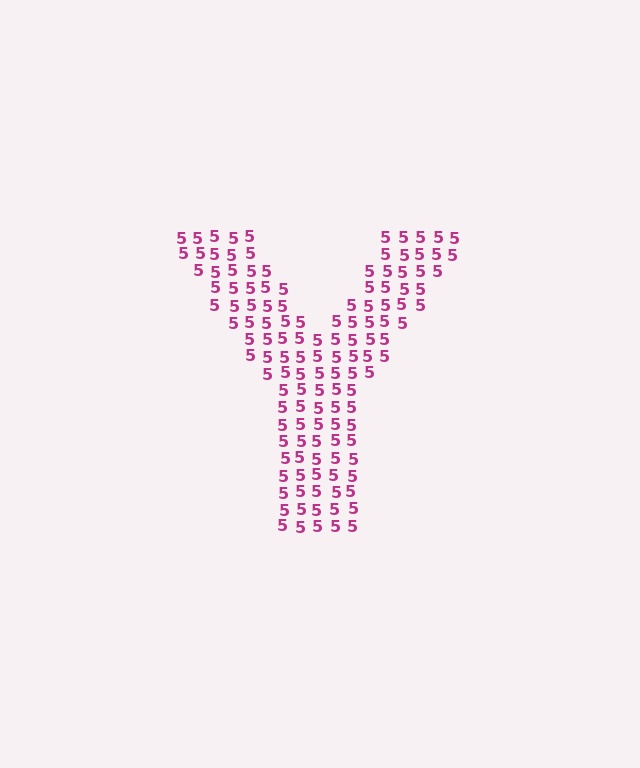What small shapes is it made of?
It is made of small digit 5's.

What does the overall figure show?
The overall figure shows the letter Y.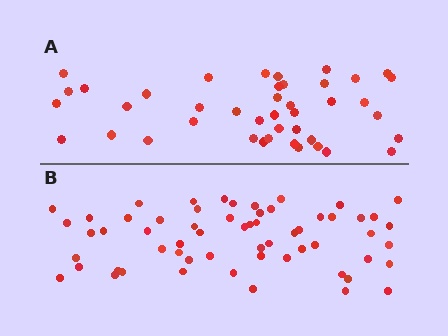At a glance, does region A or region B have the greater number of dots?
Region B (the bottom region) has more dots.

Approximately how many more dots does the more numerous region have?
Region B has approximately 20 more dots than region A.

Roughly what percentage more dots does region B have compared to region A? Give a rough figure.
About 45% more.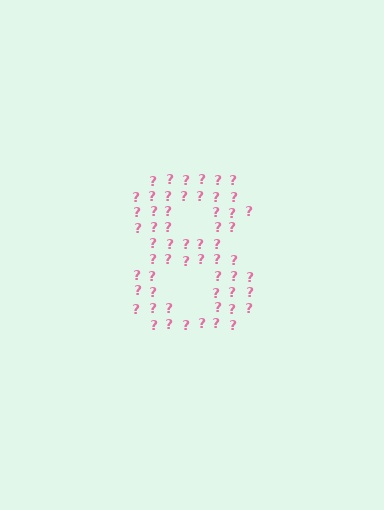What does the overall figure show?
The overall figure shows the digit 8.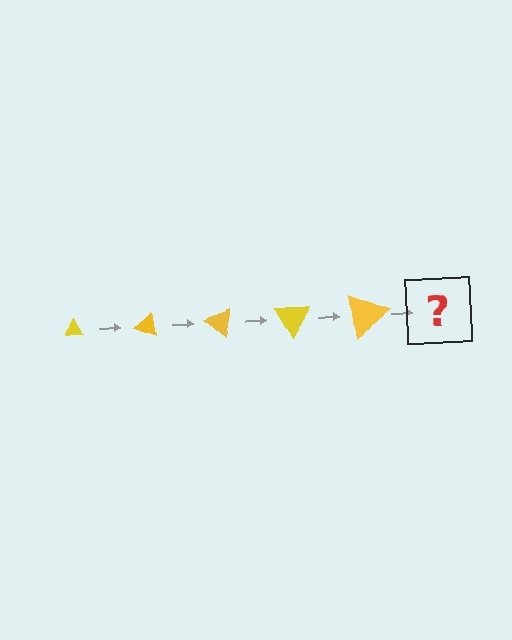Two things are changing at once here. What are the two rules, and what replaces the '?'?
The two rules are that the triangle grows larger each step and it rotates 20 degrees each step. The '?' should be a triangle, larger than the previous one and rotated 100 degrees from the start.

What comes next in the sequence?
The next element should be a triangle, larger than the previous one and rotated 100 degrees from the start.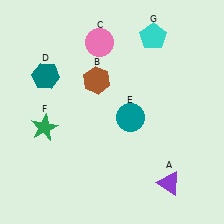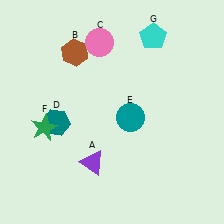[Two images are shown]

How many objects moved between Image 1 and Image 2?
3 objects moved between the two images.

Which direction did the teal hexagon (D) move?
The teal hexagon (D) moved down.